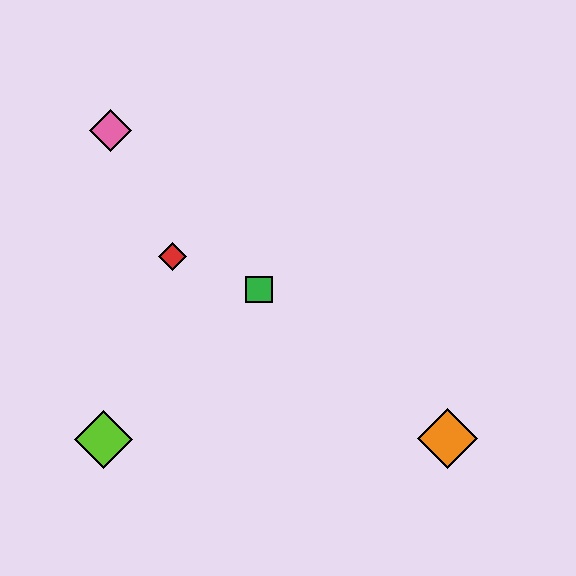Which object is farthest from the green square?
The orange diamond is farthest from the green square.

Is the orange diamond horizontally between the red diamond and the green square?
No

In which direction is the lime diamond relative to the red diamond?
The lime diamond is below the red diamond.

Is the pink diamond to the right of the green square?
No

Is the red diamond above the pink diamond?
No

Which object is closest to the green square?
The red diamond is closest to the green square.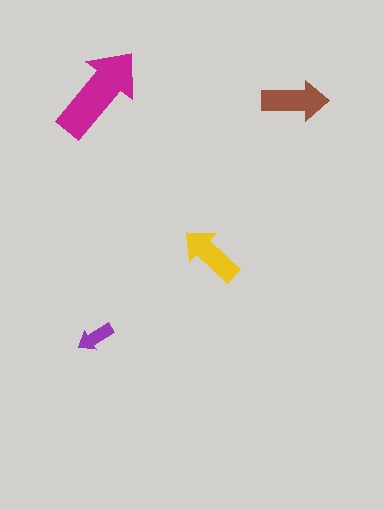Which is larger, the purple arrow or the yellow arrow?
The yellow one.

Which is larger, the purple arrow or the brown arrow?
The brown one.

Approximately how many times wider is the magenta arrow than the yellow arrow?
About 1.5 times wider.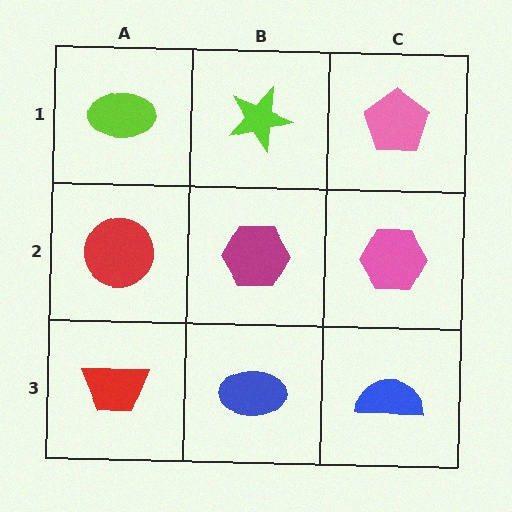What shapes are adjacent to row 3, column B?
A magenta hexagon (row 2, column B), a red trapezoid (row 3, column A), a blue semicircle (row 3, column C).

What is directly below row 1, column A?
A red circle.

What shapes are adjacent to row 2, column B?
A lime star (row 1, column B), a blue ellipse (row 3, column B), a red circle (row 2, column A), a pink hexagon (row 2, column C).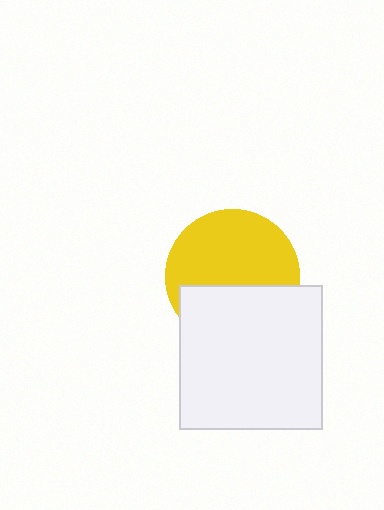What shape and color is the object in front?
The object in front is a white square.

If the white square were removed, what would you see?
You would see the complete yellow circle.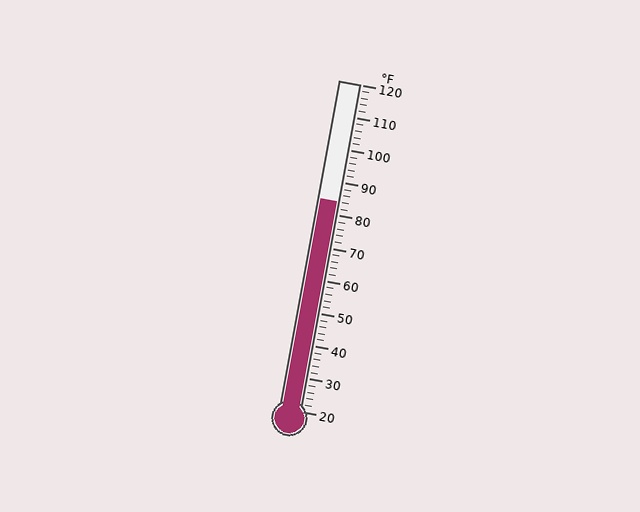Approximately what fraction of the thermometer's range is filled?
The thermometer is filled to approximately 65% of its range.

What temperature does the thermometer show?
The thermometer shows approximately 84°F.